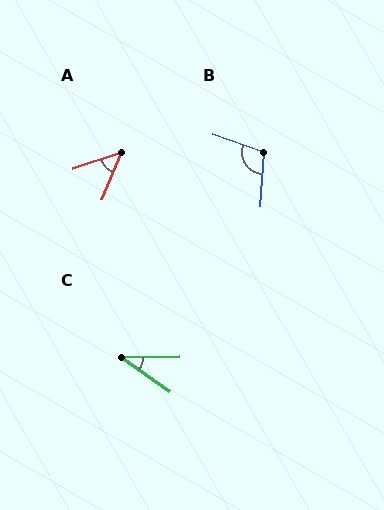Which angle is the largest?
B, at approximately 106 degrees.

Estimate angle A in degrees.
Approximately 49 degrees.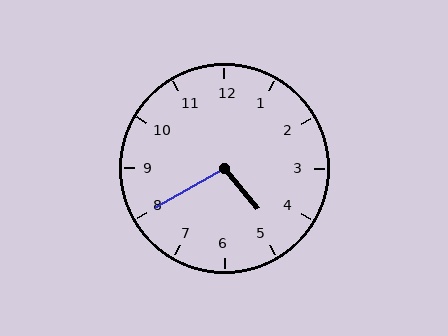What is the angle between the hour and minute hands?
Approximately 100 degrees.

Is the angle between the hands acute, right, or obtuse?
It is obtuse.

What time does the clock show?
4:40.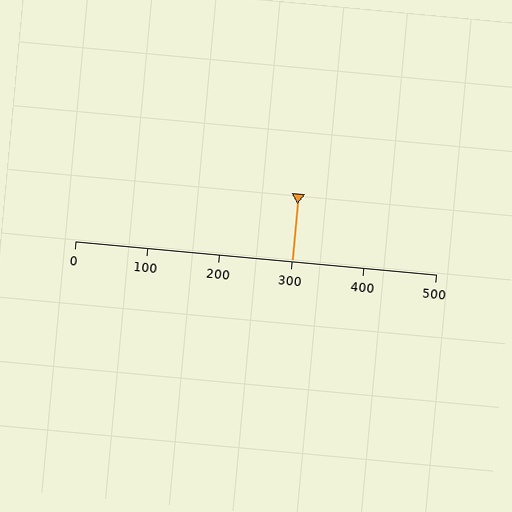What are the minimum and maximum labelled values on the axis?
The axis runs from 0 to 500.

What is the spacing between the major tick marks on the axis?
The major ticks are spaced 100 apart.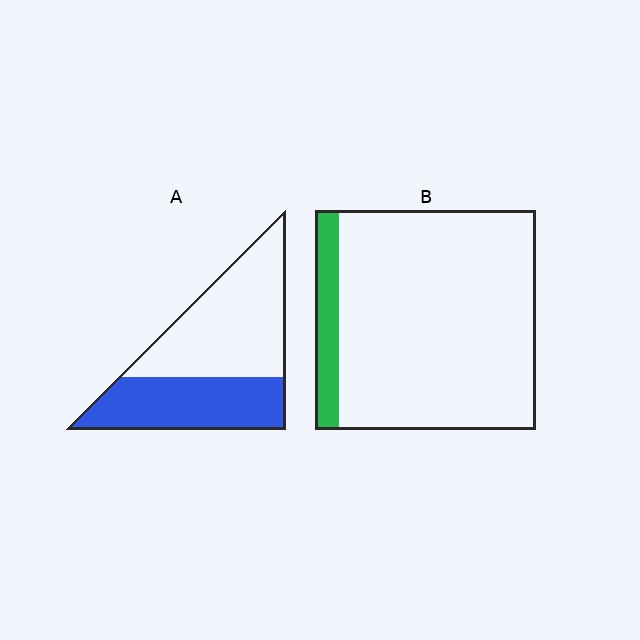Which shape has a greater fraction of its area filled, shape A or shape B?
Shape A.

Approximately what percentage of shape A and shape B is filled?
A is approximately 40% and B is approximately 10%.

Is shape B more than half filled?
No.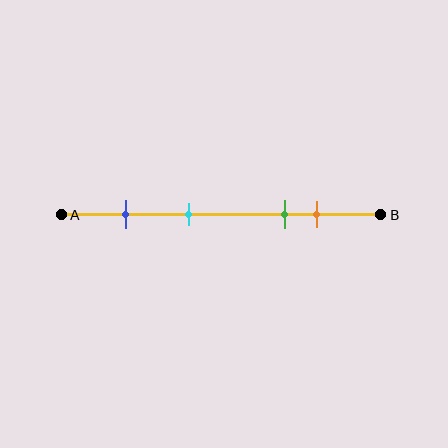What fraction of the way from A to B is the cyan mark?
The cyan mark is approximately 40% (0.4) of the way from A to B.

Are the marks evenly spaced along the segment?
No, the marks are not evenly spaced.